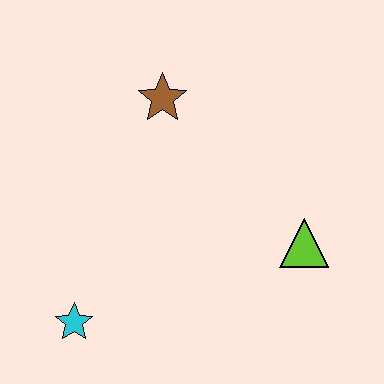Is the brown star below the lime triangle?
No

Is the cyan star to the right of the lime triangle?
No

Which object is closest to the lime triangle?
The brown star is closest to the lime triangle.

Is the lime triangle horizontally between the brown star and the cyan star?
No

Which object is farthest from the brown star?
The cyan star is farthest from the brown star.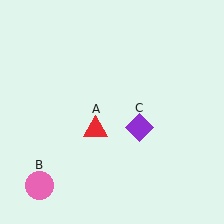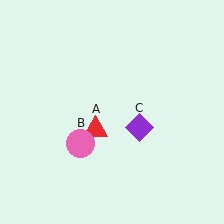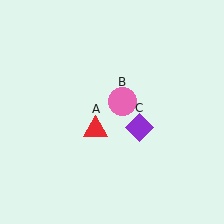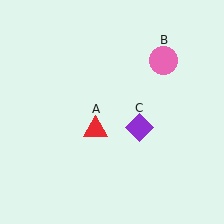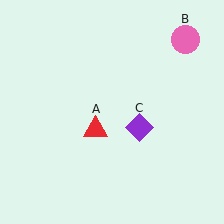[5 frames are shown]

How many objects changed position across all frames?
1 object changed position: pink circle (object B).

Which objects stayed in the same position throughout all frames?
Red triangle (object A) and purple diamond (object C) remained stationary.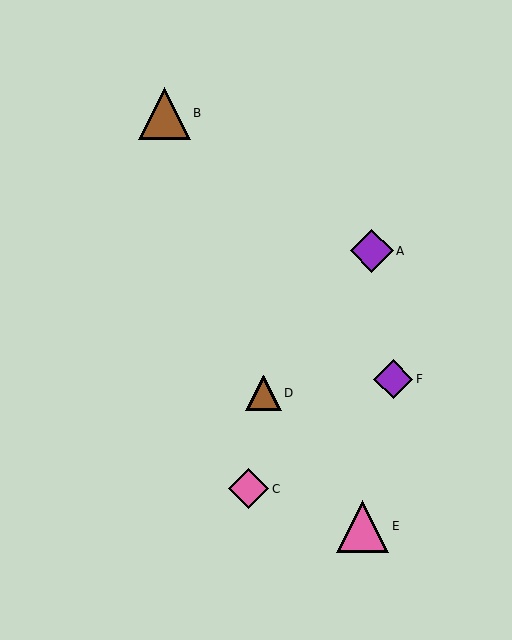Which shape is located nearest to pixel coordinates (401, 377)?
The purple diamond (labeled F) at (393, 379) is nearest to that location.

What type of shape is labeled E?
Shape E is a pink triangle.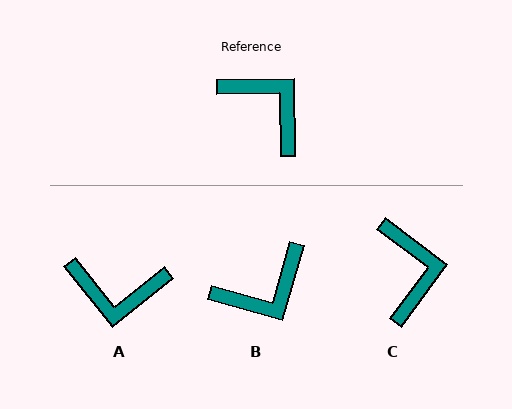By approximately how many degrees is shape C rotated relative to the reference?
Approximately 37 degrees clockwise.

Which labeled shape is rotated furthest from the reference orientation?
A, about 142 degrees away.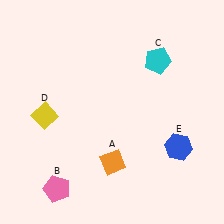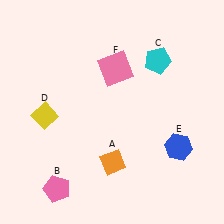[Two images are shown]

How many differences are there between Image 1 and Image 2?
There is 1 difference between the two images.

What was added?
A pink square (F) was added in Image 2.